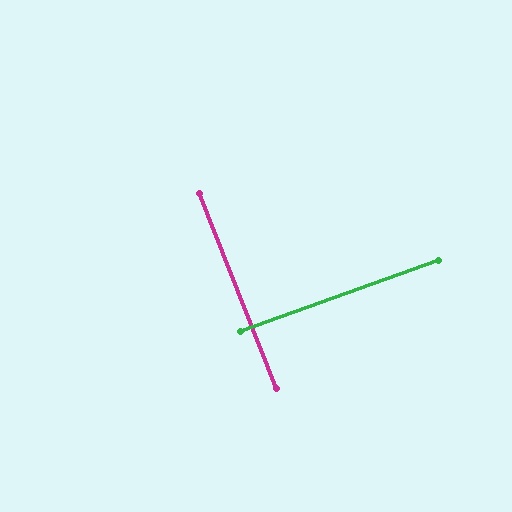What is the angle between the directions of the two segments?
Approximately 88 degrees.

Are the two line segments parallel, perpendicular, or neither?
Perpendicular — they meet at approximately 88°.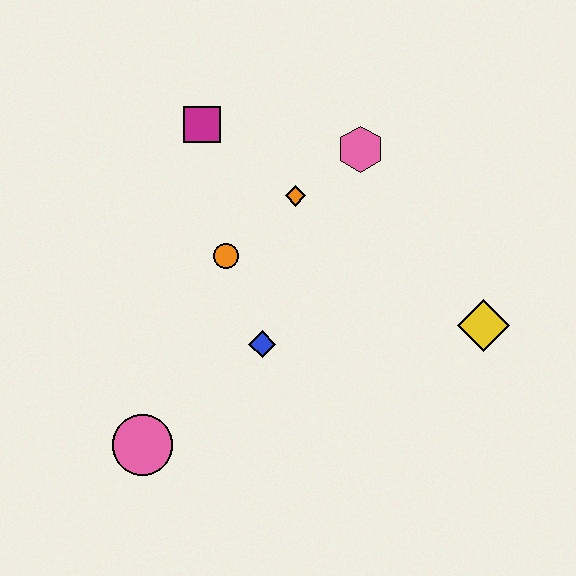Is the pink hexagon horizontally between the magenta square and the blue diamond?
No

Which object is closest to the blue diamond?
The orange circle is closest to the blue diamond.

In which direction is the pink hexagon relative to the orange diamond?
The pink hexagon is to the right of the orange diamond.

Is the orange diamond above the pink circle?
Yes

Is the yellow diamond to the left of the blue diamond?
No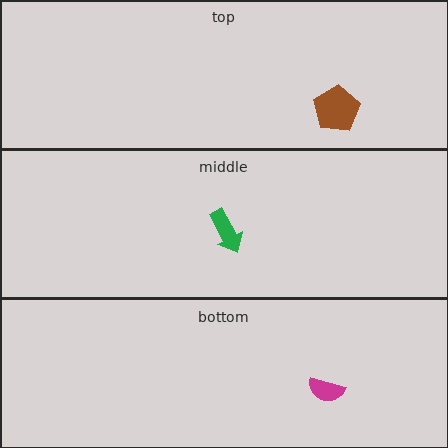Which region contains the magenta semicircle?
The bottom region.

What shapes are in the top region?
The brown pentagon.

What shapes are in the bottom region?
The magenta semicircle.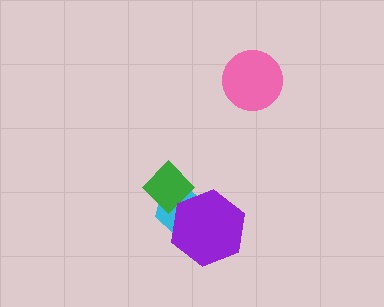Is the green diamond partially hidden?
Yes, it is partially covered by another shape.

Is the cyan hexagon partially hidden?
Yes, it is partially covered by another shape.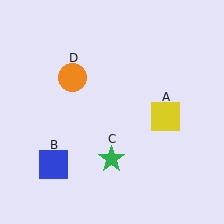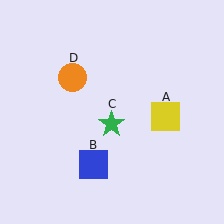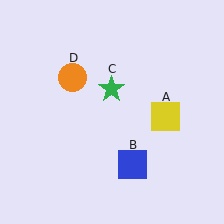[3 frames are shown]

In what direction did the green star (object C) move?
The green star (object C) moved up.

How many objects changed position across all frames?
2 objects changed position: blue square (object B), green star (object C).